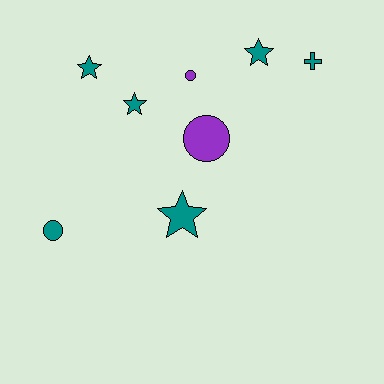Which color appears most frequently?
Teal, with 6 objects.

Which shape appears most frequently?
Star, with 4 objects.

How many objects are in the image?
There are 8 objects.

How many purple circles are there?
There are 2 purple circles.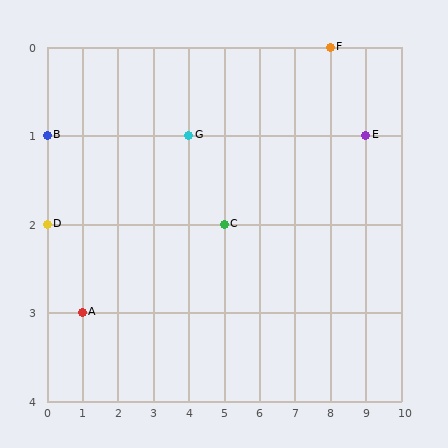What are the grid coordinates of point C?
Point C is at grid coordinates (5, 2).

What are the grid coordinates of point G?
Point G is at grid coordinates (4, 1).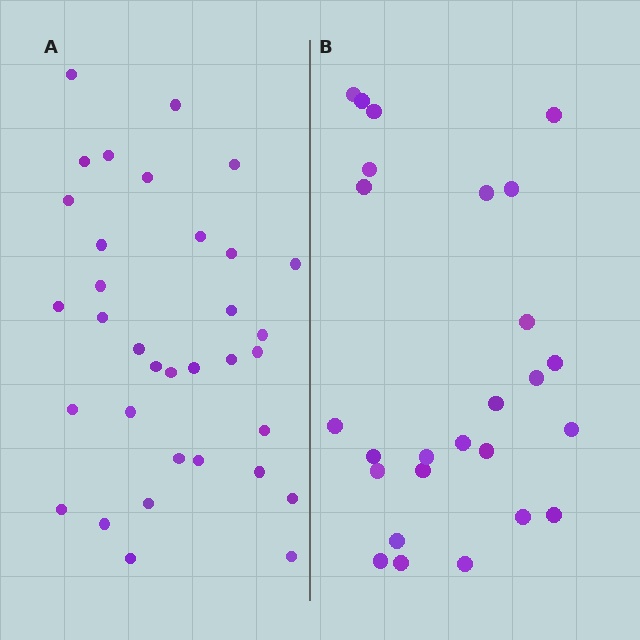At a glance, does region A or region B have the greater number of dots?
Region A (the left region) has more dots.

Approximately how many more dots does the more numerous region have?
Region A has roughly 8 or so more dots than region B.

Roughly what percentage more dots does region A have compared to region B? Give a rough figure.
About 30% more.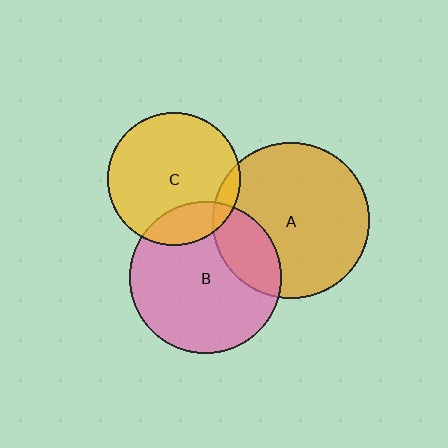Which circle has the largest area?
Circle A (orange).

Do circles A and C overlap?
Yes.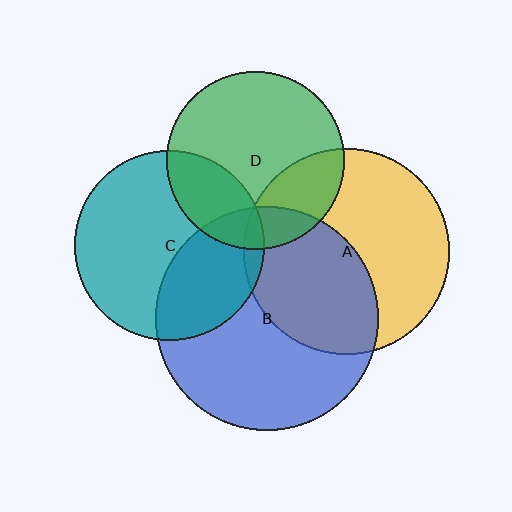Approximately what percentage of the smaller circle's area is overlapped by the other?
Approximately 25%.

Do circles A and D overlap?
Yes.